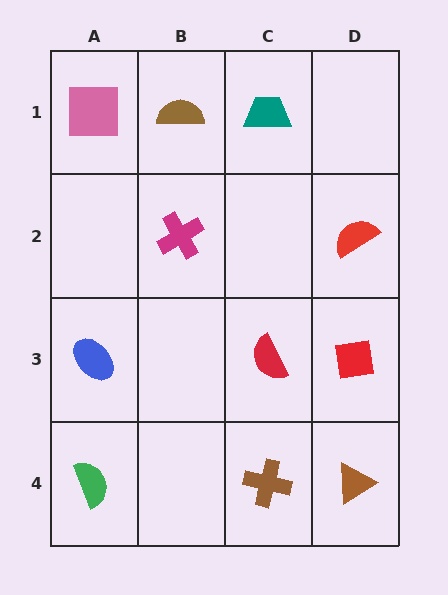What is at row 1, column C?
A teal trapezoid.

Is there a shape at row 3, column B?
No, that cell is empty.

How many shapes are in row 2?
2 shapes.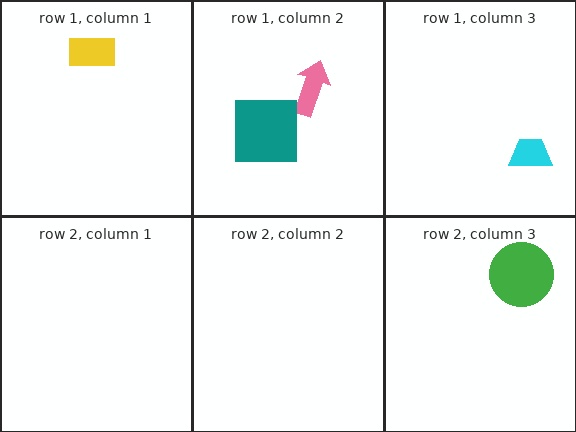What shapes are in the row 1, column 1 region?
The yellow rectangle.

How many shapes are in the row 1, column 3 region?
1.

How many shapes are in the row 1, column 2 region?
2.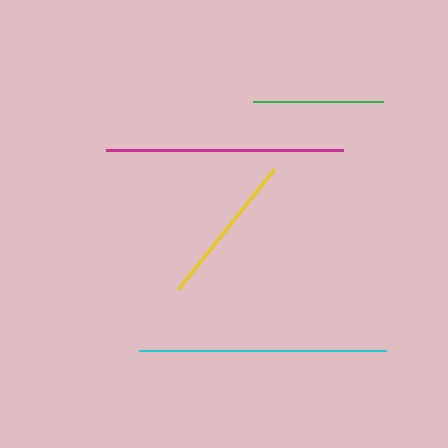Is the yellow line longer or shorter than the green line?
The yellow line is longer than the green line.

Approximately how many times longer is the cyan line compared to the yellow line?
The cyan line is approximately 1.6 times the length of the yellow line.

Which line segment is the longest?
The cyan line is the longest at approximately 247 pixels.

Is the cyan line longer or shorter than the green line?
The cyan line is longer than the green line.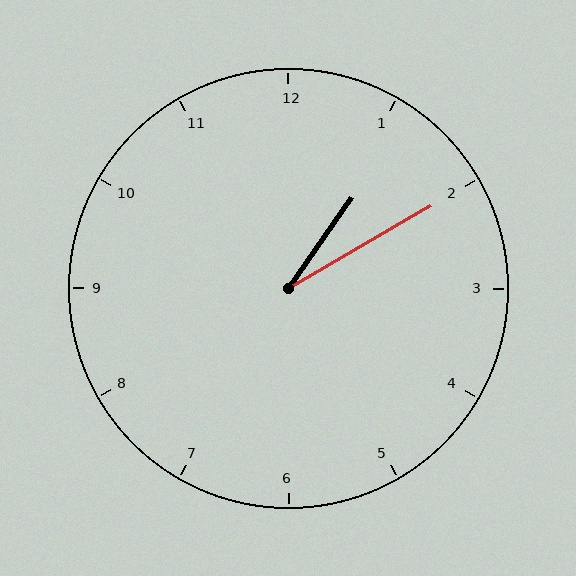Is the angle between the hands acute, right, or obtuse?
It is acute.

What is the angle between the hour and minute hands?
Approximately 25 degrees.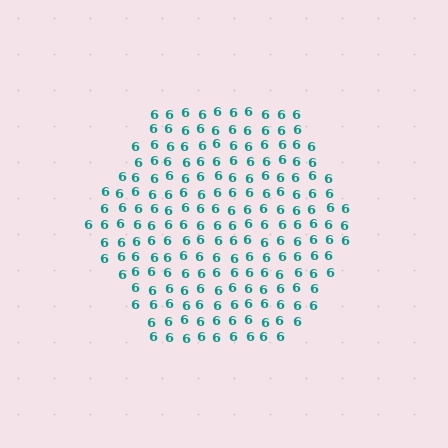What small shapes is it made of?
It is made of small digit 6's.